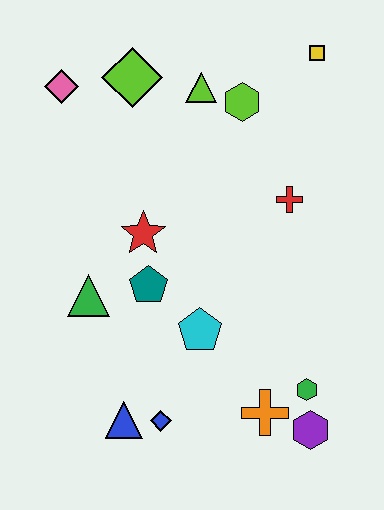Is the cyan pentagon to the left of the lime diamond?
No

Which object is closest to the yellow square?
The lime hexagon is closest to the yellow square.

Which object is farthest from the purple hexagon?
The pink diamond is farthest from the purple hexagon.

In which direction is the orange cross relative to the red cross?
The orange cross is below the red cross.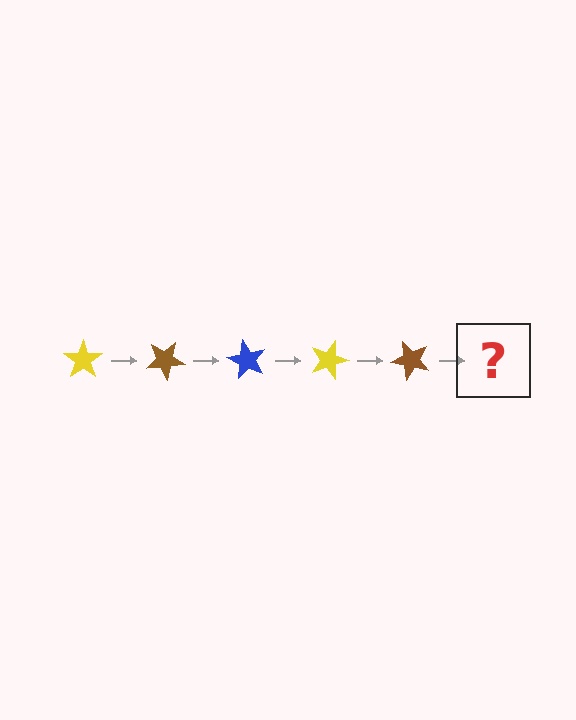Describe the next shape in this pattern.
It should be a blue star, rotated 150 degrees from the start.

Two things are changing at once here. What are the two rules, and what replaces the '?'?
The two rules are that it rotates 30 degrees each step and the color cycles through yellow, brown, and blue. The '?' should be a blue star, rotated 150 degrees from the start.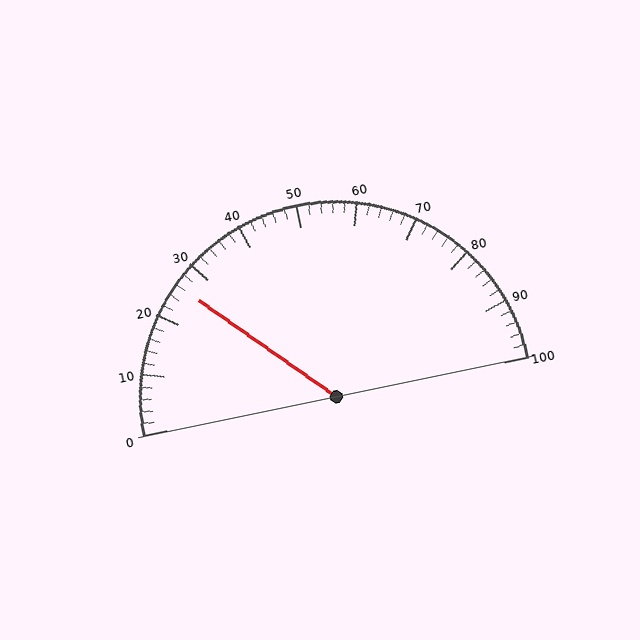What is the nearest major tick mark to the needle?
The nearest major tick mark is 30.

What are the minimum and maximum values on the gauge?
The gauge ranges from 0 to 100.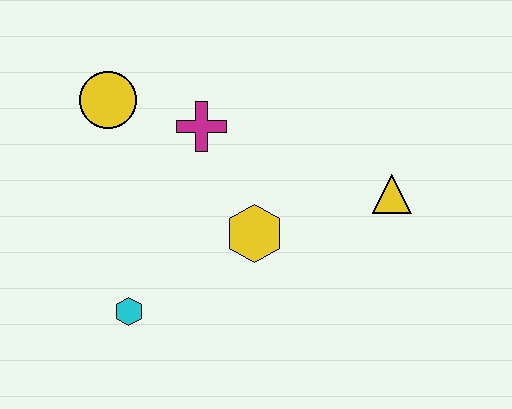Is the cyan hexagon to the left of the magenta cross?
Yes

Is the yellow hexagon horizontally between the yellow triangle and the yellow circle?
Yes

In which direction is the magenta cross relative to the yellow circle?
The magenta cross is to the right of the yellow circle.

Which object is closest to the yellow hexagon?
The magenta cross is closest to the yellow hexagon.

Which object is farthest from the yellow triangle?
The yellow circle is farthest from the yellow triangle.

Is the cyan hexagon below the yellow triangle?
Yes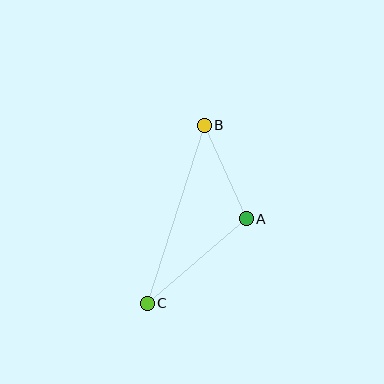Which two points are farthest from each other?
Points B and C are farthest from each other.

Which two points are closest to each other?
Points A and B are closest to each other.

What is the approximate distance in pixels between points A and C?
The distance between A and C is approximately 130 pixels.